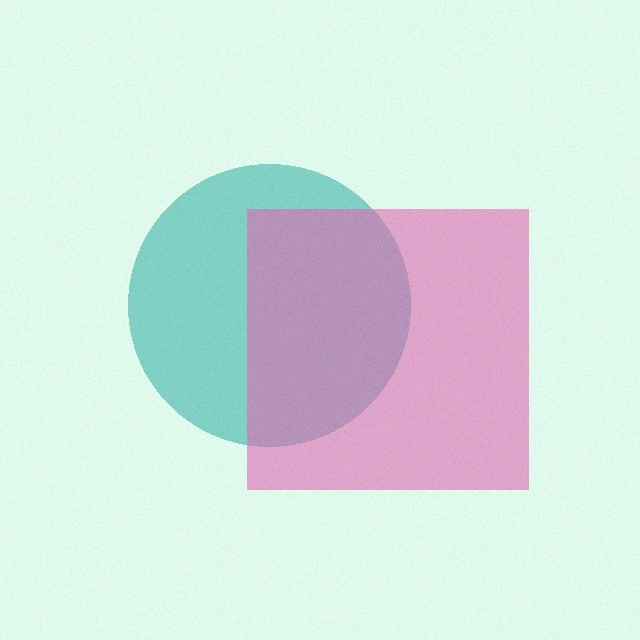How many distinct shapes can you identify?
There are 2 distinct shapes: a teal circle, a pink square.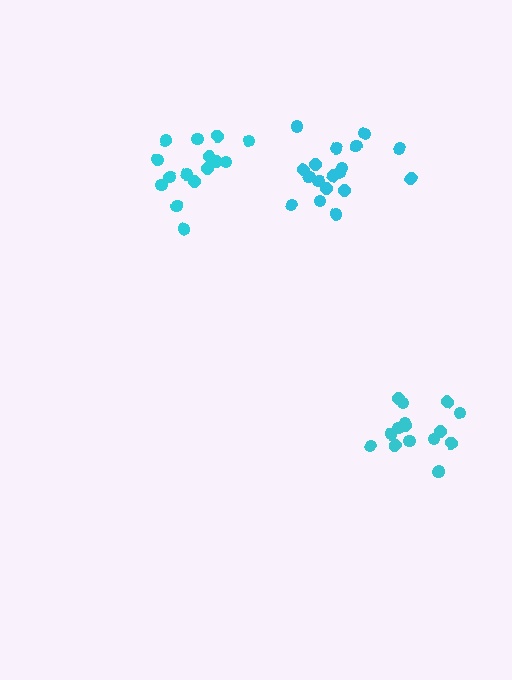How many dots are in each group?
Group 1: 15 dots, Group 2: 18 dots, Group 3: 16 dots (49 total).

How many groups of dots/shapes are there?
There are 3 groups.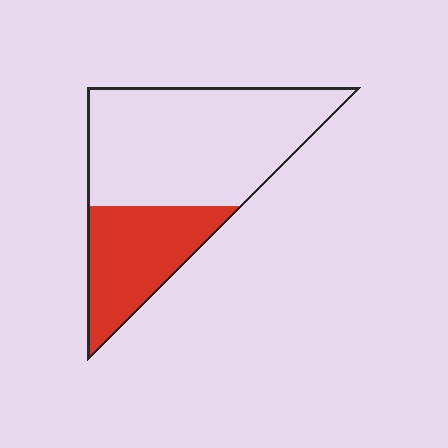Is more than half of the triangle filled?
No.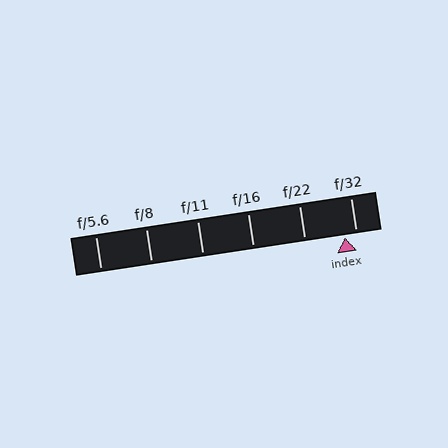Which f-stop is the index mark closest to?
The index mark is closest to f/32.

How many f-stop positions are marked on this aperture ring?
There are 6 f-stop positions marked.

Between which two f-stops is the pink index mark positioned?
The index mark is between f/22 and f/32.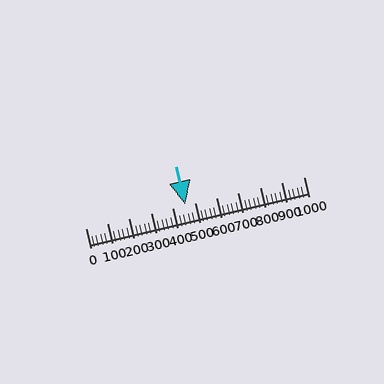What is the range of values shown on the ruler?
The ruler shows values from 0 to 1000.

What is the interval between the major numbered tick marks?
The major tick marks are spaced 100 units apart.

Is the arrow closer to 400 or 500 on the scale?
The arrow is closer to 500.